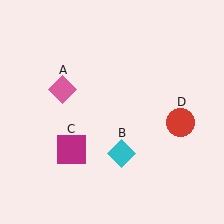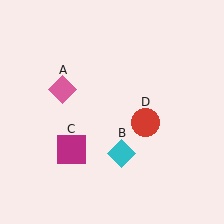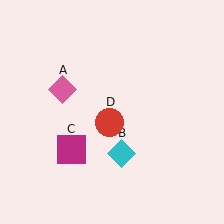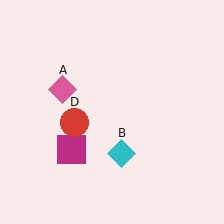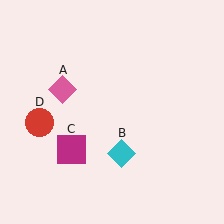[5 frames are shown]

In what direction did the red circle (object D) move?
The red circle (object D) moved left.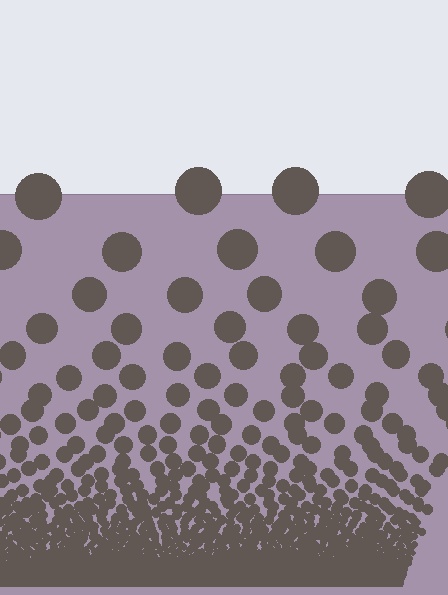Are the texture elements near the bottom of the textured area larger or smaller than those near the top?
Smaller. The gradient is inverted — elements near the bottom are smaller and denser.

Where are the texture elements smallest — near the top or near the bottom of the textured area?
Near the bottom.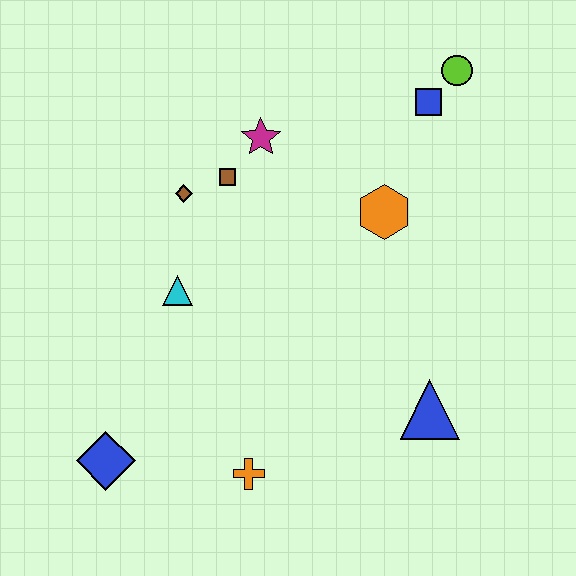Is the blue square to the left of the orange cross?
No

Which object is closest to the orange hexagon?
The blue square is closest to the orange hexagon.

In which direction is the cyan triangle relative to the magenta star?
The cyan triangle is below the magenta star.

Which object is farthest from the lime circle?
The blue diamond is farthest from the lime circle.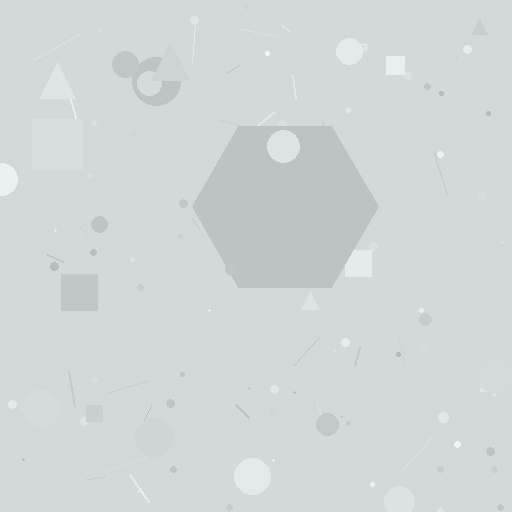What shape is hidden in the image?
A hexagon is hidden in the image.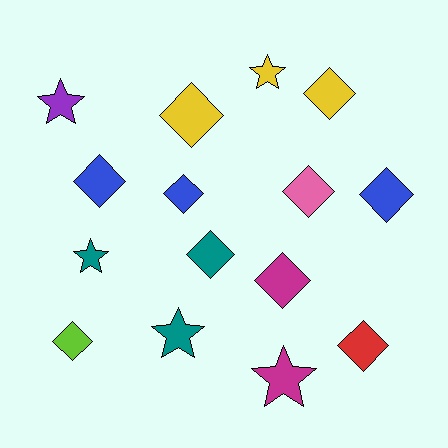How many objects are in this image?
There are 15 objects.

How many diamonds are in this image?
There are 10 diamonds.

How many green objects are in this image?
There are no green objects.